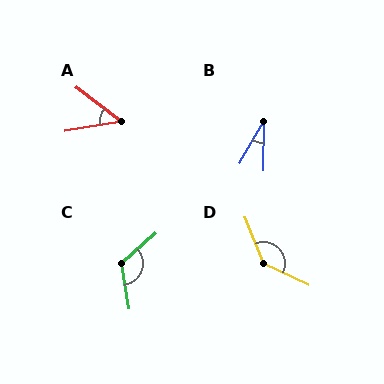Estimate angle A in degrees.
Approximately 47 degrees.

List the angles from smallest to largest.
B (30°), A (47°), C (122°), D (137°).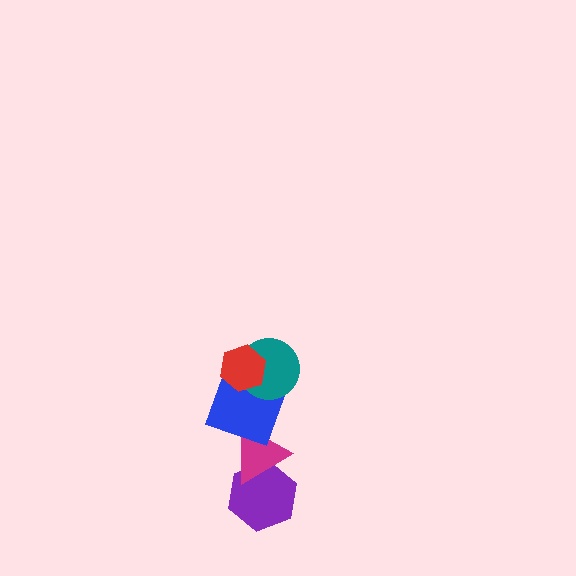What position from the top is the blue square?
The blue square is 3rd from the top.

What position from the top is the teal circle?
The teal circle is 2nd from the top.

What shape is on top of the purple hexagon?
The magenta triangle is on top of the purple hexagon.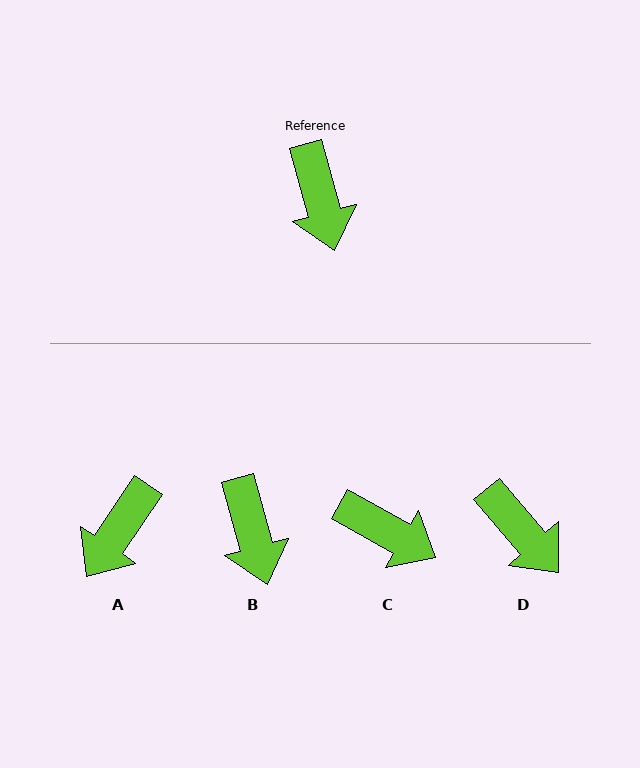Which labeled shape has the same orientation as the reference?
B.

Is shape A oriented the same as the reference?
No, it is off by about 49 degrees.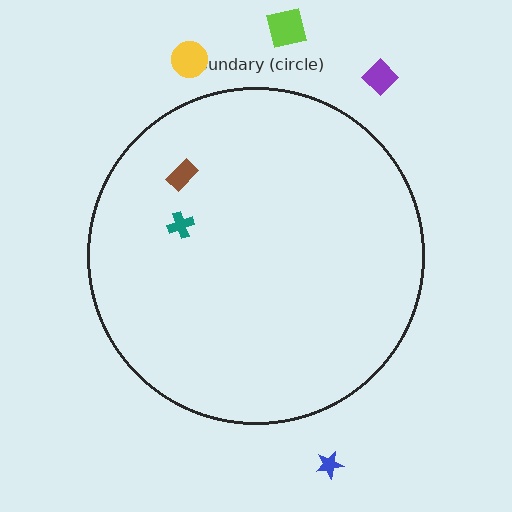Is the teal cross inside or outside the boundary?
Inside.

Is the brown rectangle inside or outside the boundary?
Inside.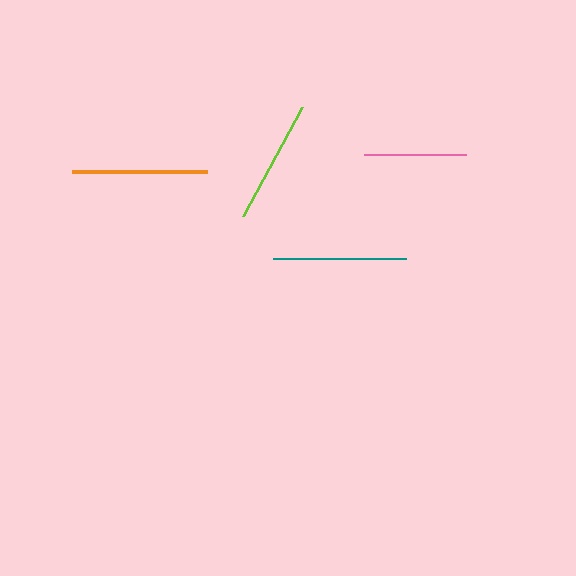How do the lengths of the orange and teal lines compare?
The orange and teal lines are approximately the same length.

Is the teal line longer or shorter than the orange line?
The orange line is longer than the teal line.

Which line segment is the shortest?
The pink line is the shortest at approximately 103 pixels.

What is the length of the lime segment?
The lime segment is approximately 124 pixels long.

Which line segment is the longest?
The orange line is the longest at approximately 136 pixels.